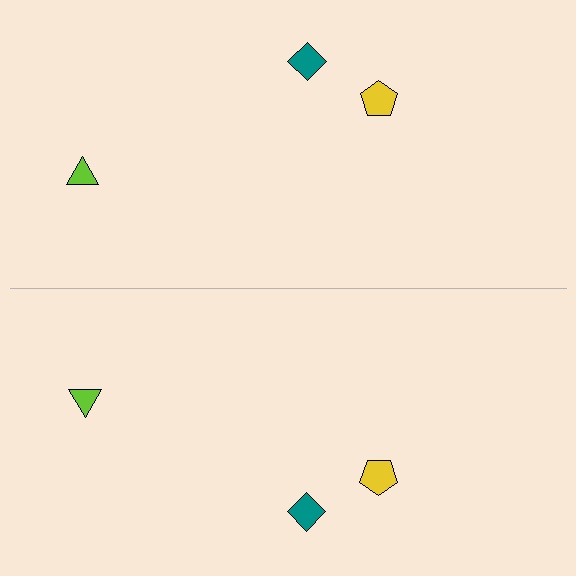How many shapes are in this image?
There are 6 shapes in this image.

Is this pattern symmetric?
Yes, this pattern has bilateral (reflection) symmetry.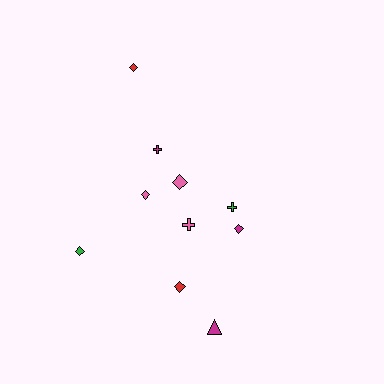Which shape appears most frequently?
Diamond, with 6 objects.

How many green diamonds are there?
There is 1 green diamond.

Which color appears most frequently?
Magenta, with 3 objects.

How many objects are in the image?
There are 10 objects.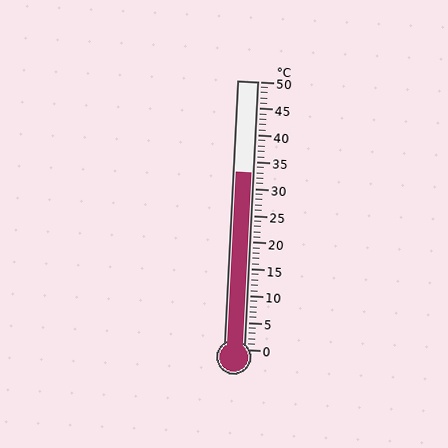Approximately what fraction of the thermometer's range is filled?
The thermometer is filled to approximately 65% of its range.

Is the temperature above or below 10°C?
The temperature is above 10°C.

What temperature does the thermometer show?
The thermometer shows approximately 33°C.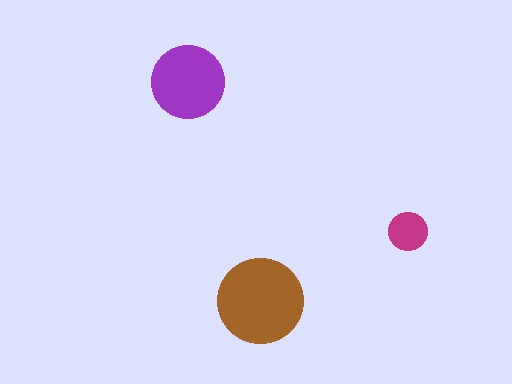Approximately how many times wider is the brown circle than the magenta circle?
About 2 times wider.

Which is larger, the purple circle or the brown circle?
The brown one.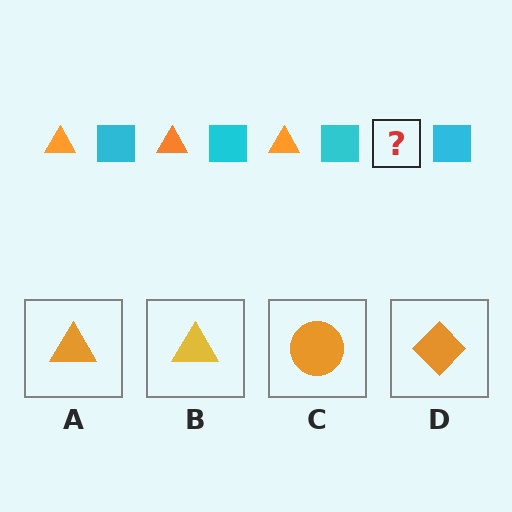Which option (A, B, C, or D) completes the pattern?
A.